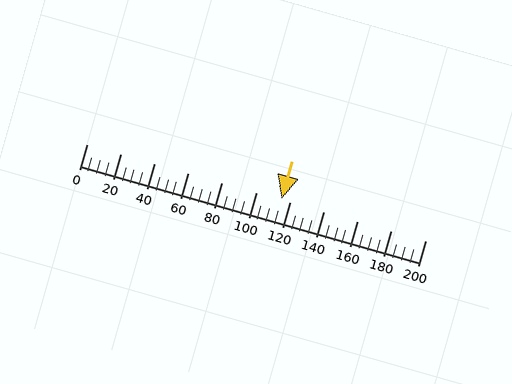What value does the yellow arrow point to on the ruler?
The yellow arrow points to approximately 115.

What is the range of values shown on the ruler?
The ruler shows values from 0 to 200.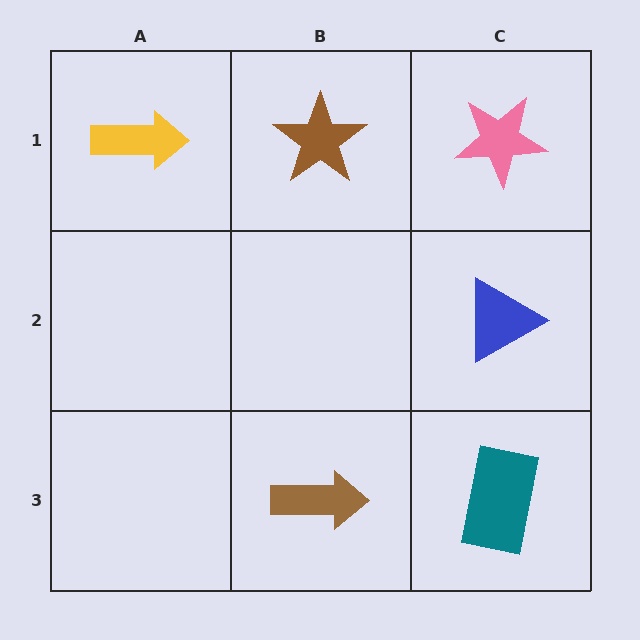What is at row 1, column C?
A pink star.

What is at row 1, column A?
A yellow arrow.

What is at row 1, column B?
A brown star.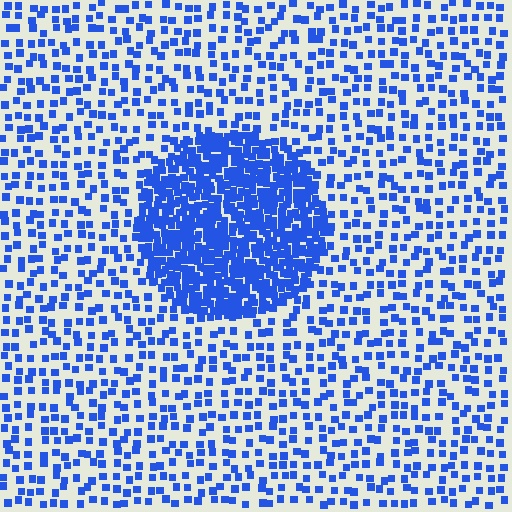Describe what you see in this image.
The image contains small blue elements arranged at two different densities. A circle-shaped region is visible where the elements are more densely packed than the surrounding area.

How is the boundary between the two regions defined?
The boundary is defined by a change in element density (approximately 3.0x ratio). All elements are the same color, size, and shape.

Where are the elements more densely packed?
The elements are more densely packed inside the circle boundary.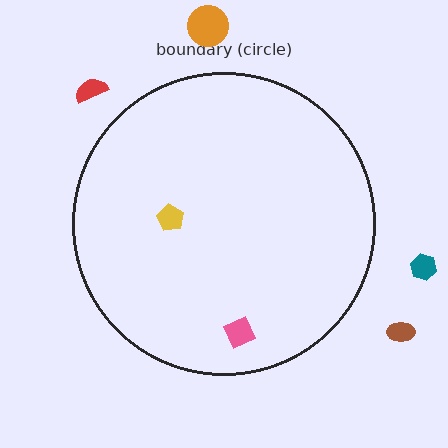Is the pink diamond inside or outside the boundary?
Inside.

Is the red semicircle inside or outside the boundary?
Outside.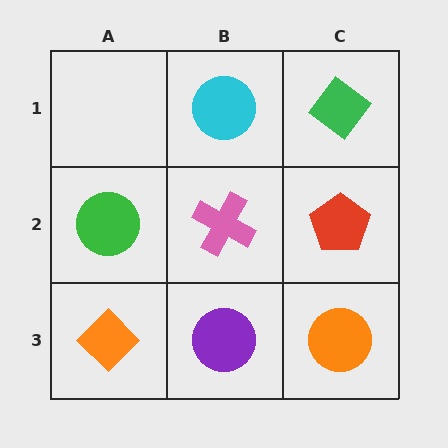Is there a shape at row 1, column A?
No, that cell is empty.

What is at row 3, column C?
An orange circle.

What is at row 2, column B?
A pink cross.